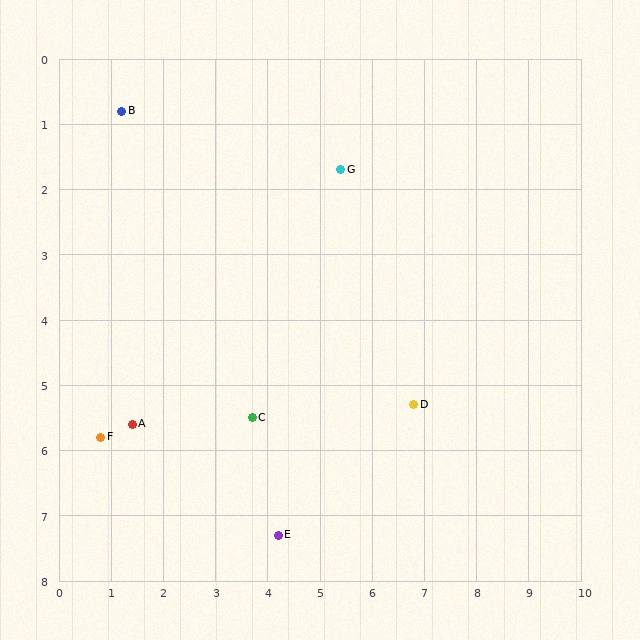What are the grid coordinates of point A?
Point A is at approximately (1.4, 5.6).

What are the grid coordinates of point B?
Point B is at approximately (1.2, 0.8).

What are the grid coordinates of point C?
Point C is at approximately (3.7, 5.5).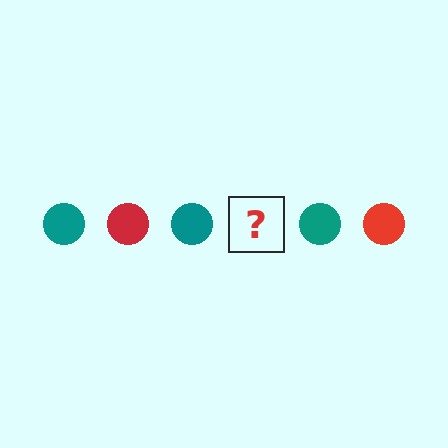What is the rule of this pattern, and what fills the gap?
The rule is that the pattern cycles through teal, red circles. The gap should be filled with a red circle.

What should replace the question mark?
The question mark should be replaced with a red circle.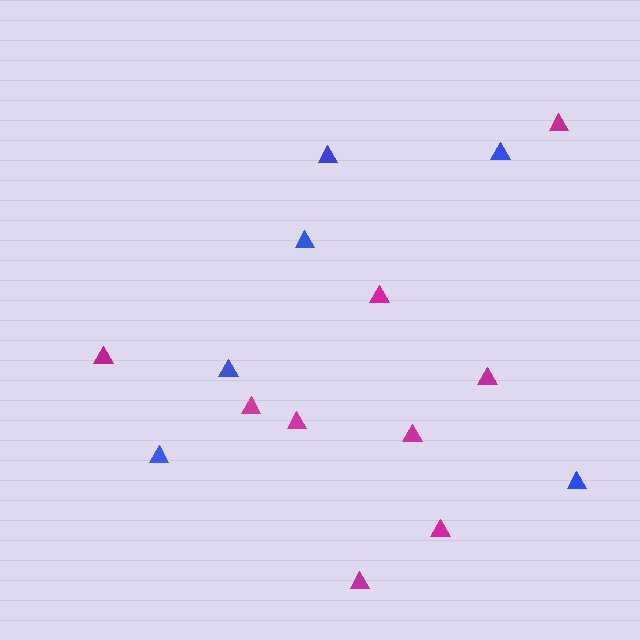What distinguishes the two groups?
There are 2 groups: one group of blue triangles (6) and one group of magenta triangles (9).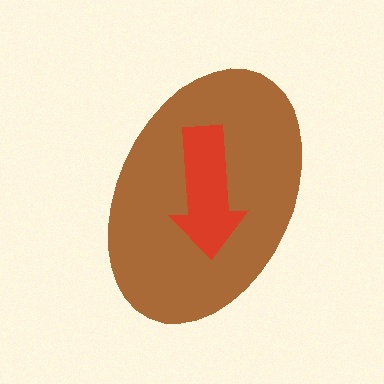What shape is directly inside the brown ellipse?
The red arrow.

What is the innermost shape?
The red arrow.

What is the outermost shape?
The brown ellipse.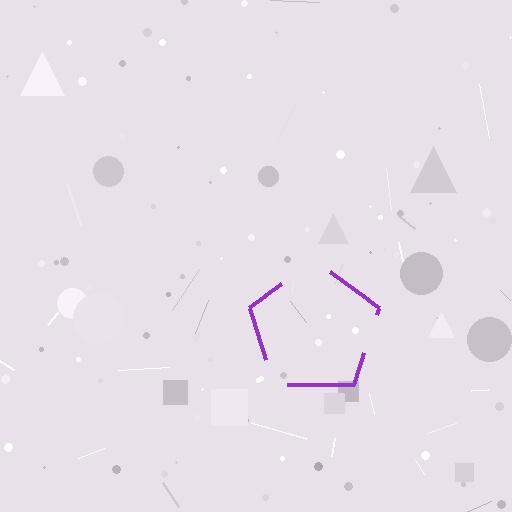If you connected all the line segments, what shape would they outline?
They would outline a pentagon.